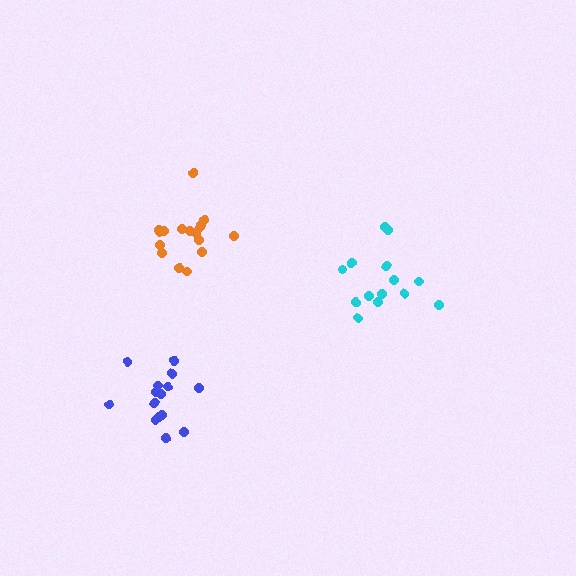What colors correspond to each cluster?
The clusters are colored: cyan, blue, orange.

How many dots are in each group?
Group 1: 14 dots, Group 2: 15 dots, Group 3: 17 dots (46 total).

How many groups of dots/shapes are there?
There are 3 groups.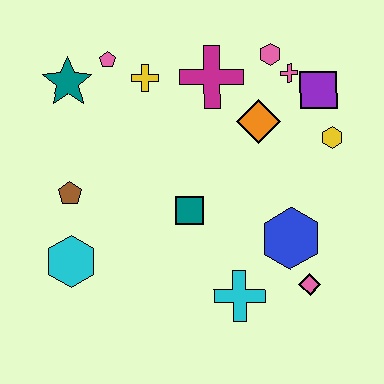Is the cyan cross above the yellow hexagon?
No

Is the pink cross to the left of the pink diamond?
Yes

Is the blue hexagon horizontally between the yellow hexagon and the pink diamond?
No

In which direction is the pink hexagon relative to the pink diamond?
The pink hexagon is above the pink diamond.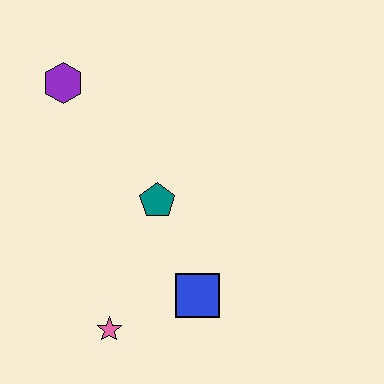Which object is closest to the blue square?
The pink star is closest to the blue square.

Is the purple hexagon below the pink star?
No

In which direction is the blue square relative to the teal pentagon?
The blue square is below the teal pentagon.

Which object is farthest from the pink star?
The purple hexagon is farthest from the pink star.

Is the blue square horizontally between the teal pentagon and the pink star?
No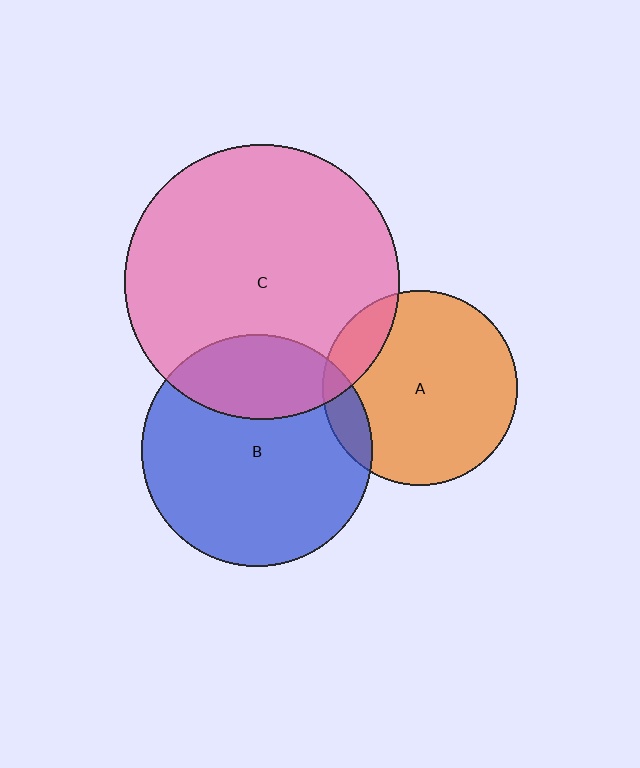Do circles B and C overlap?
Yes.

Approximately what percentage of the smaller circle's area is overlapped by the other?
Approximately 25%.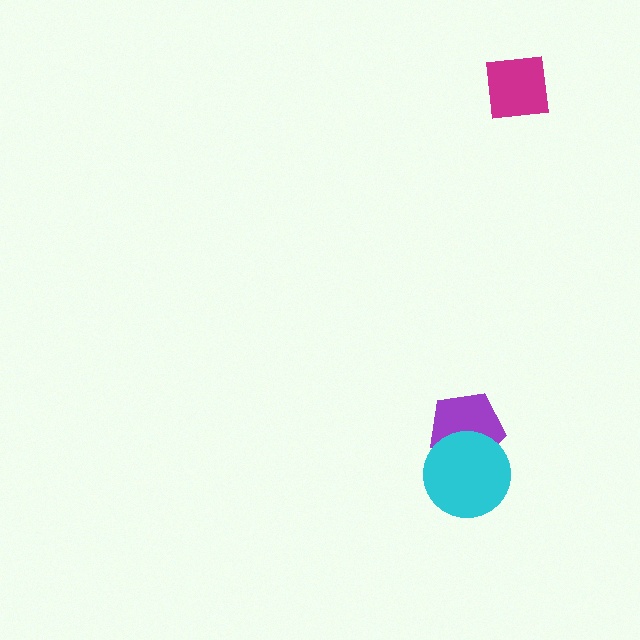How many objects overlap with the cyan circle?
1 object overlaps with the cyan circle.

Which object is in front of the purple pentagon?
The cyan circle is in front of the purple pentagon.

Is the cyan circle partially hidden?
No, no other shape covers it.